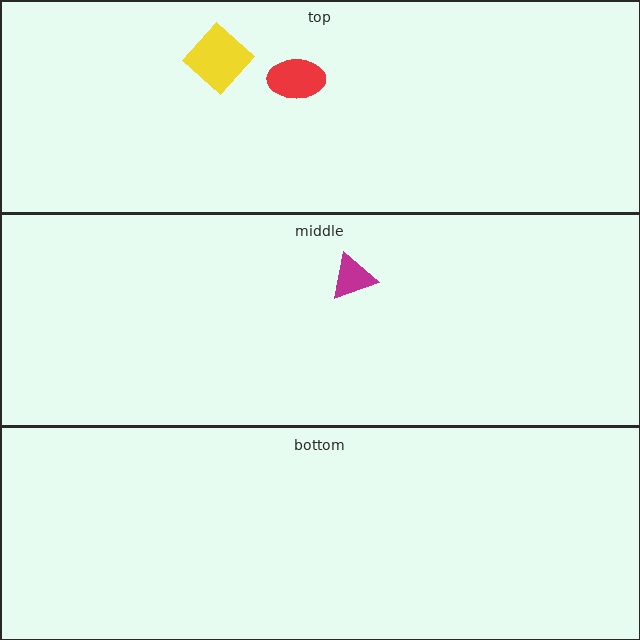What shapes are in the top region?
The red ellipse, the yellow diamond.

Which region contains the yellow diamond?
The top region.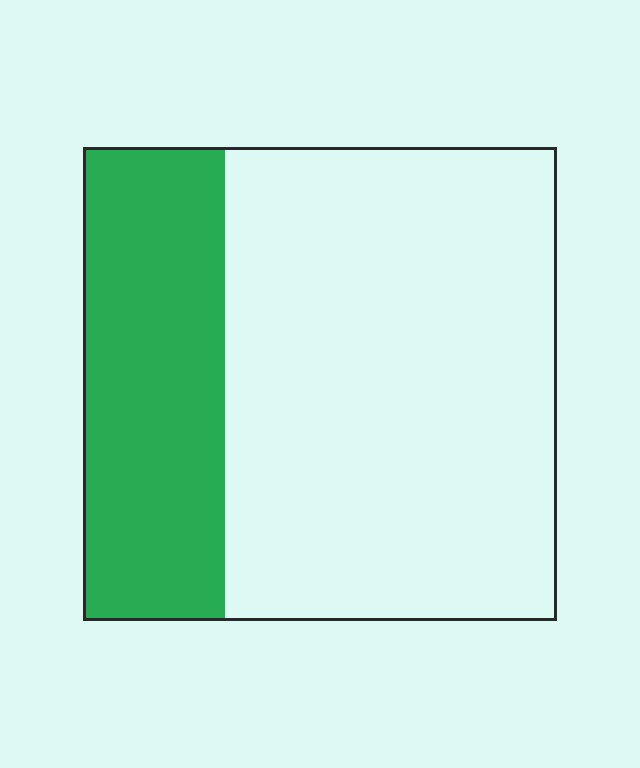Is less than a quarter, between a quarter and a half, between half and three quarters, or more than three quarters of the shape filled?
Between a quarter and a half.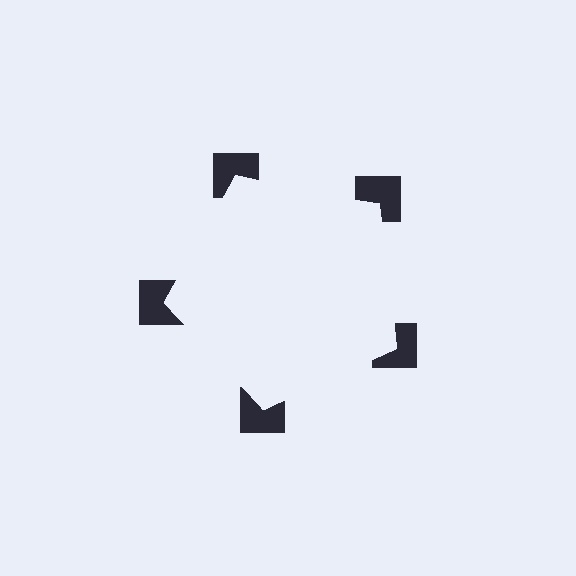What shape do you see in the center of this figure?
An illusory pentagon — its edges are inferred from the aligned wedge cuts in the notched squares, not physically drawn.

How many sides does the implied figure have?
5 sides.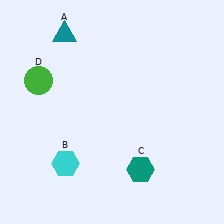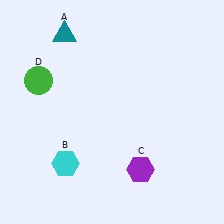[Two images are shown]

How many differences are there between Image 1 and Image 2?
There is 1 difference between the two images.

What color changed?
The hexagon (C) changed from teal in Image 1 to purple in Image 2.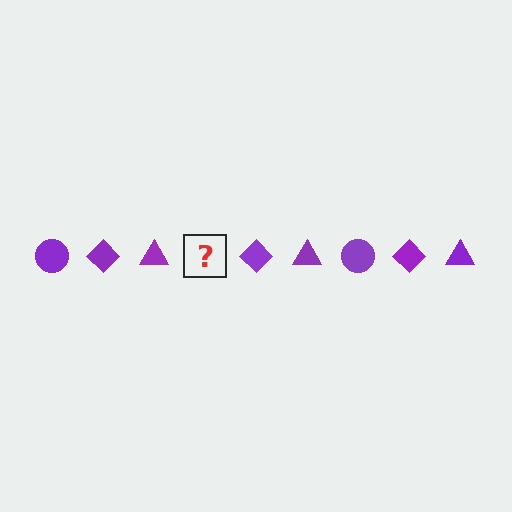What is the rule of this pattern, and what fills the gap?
The rule is that the pattern cycles through circle, diamond, triangle shapes in purple. The gap should be filled with a purple circle.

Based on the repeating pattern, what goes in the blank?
The blank should be a purple circle.